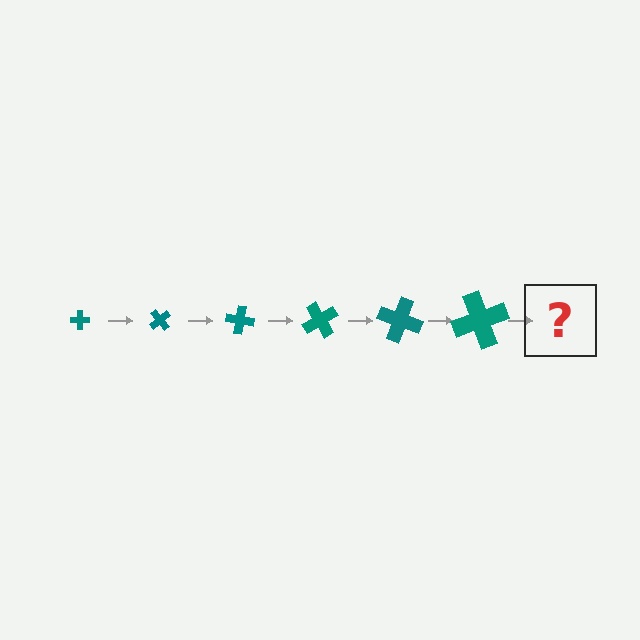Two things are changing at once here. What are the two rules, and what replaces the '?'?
The two rules are that the cross grows larger each step and it rotates 50 degrees each step. The '?' should be a cross, larger than the previous one and rotated 300 degrees from the start.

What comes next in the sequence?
The next element should be a cross, larger than the previous one and rotated 300 degrees from the start.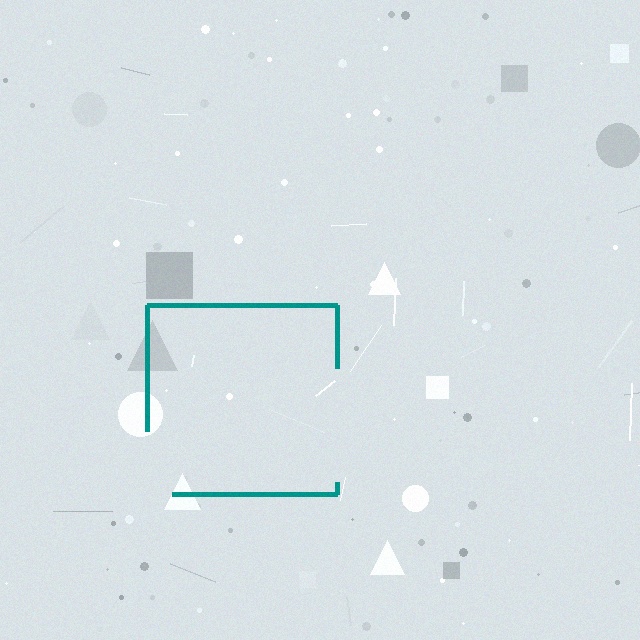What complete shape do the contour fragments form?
The contour fragments form a square.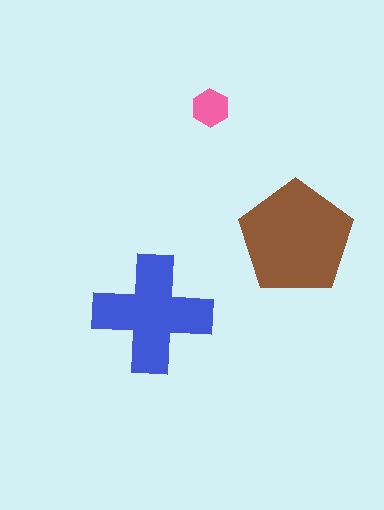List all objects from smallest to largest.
The pink hexagon, the blue cross, the brown pentagon.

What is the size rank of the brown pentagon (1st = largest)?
1st.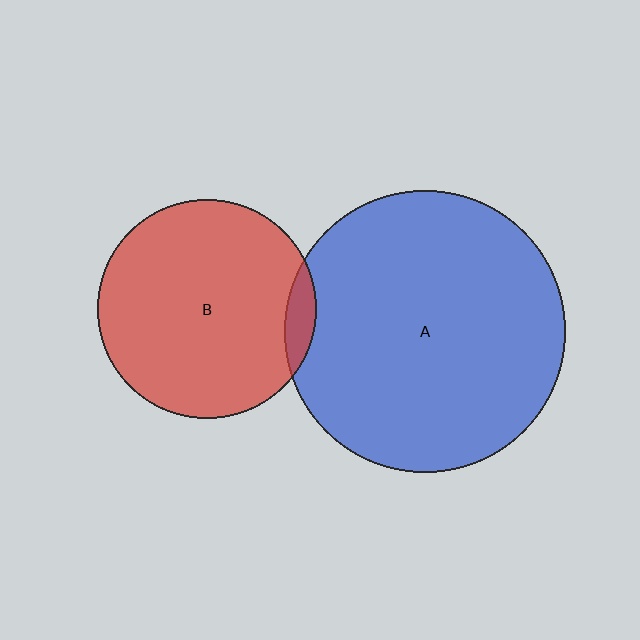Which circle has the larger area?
Circle A (blue).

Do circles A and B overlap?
Yes.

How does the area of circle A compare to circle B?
Approximately 1.7 times.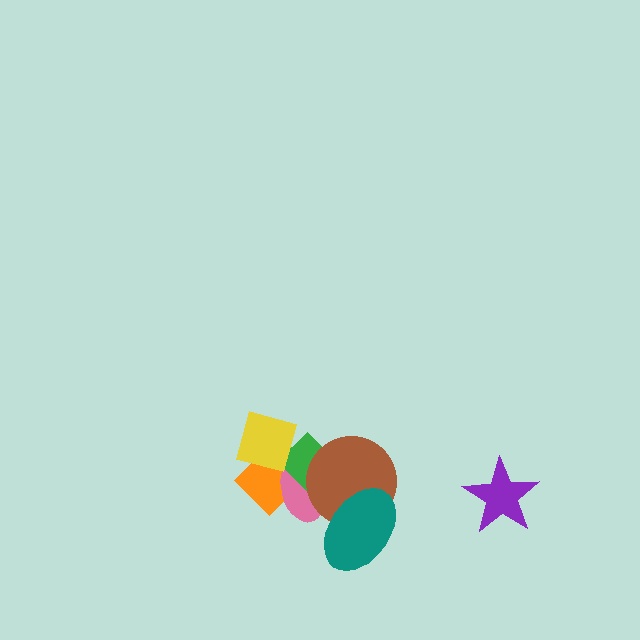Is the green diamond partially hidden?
Yes, it is partially covered by another shape.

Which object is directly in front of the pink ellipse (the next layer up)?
The green diamond is directly in front of the pink ellipse.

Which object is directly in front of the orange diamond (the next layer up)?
The pink ellipse is directly in front of the orange diamond.